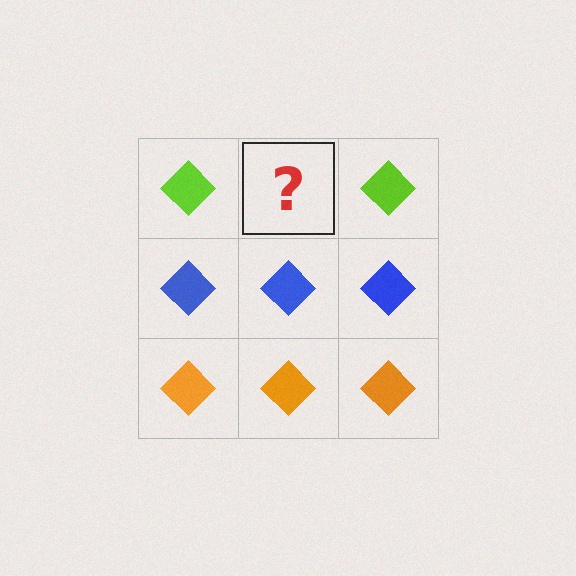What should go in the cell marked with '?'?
The missing cell should contain a lime diamond.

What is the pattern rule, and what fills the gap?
The rule is that each row has a consistent color. The gap should be filled with a lime diamond.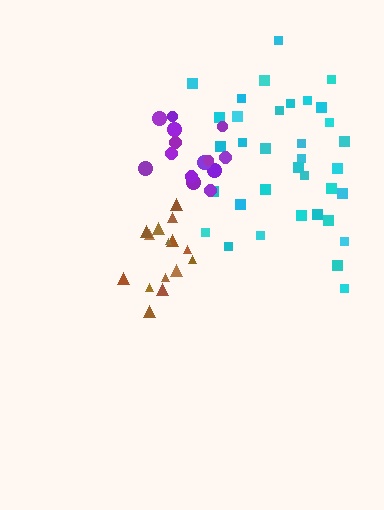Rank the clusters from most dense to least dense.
brown, purple, cyan.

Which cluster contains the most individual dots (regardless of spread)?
Cyan (35).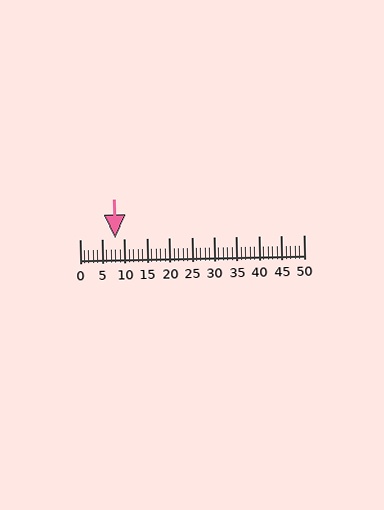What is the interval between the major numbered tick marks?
The major tick marks are spaced 5 units apart.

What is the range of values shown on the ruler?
The ruler shows values from 0 to 50.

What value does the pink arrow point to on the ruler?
The pink arrow points to approximately 8.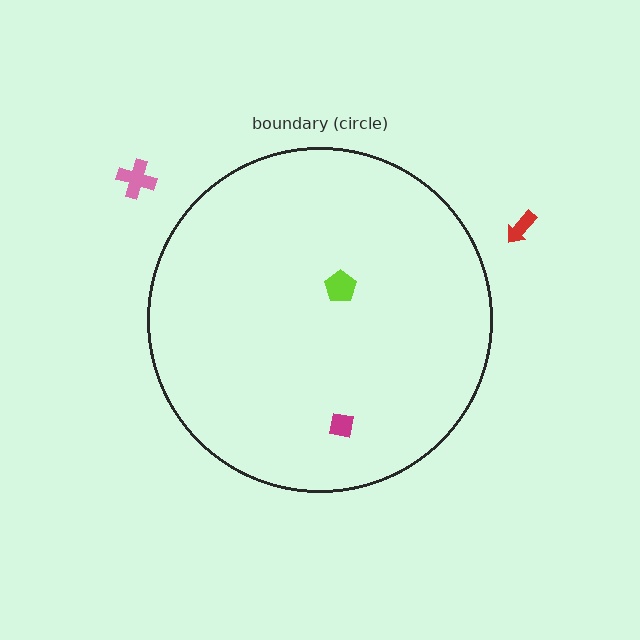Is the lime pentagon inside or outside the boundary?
Inside.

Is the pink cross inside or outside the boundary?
Outside.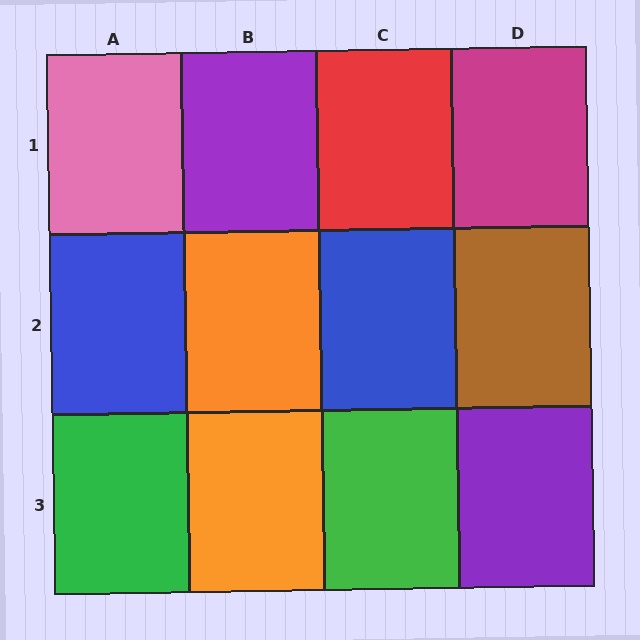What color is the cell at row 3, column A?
Green.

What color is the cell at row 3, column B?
Orange.